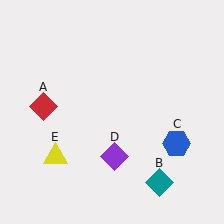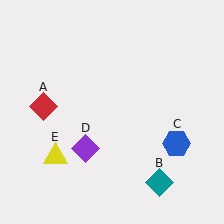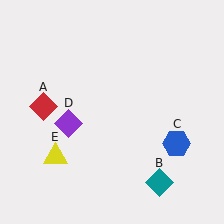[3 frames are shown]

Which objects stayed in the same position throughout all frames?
Red diamond (object A) and teal diamond (object B) and blue hexagon (object C) and yellow triangle (object E) remained stationary.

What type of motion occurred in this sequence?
The purple diamond (object D) rotated clockwise around the center of the scene.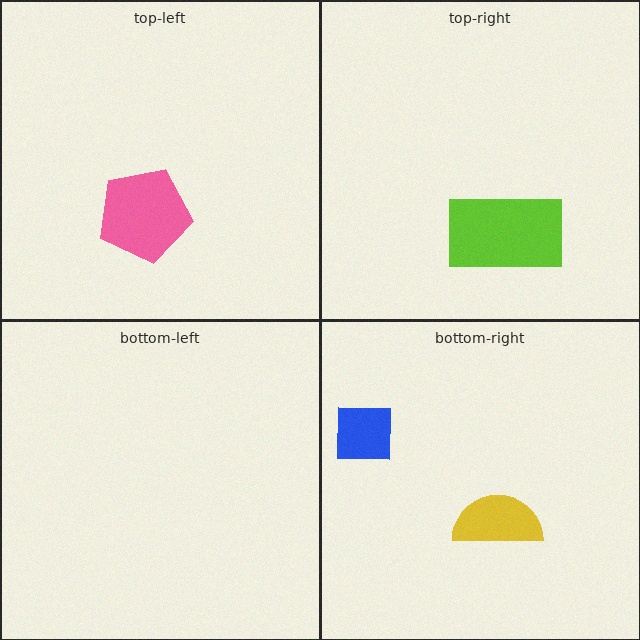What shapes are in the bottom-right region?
The blue square, the yellow semicircle.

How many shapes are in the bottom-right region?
2.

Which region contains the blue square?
The bottom-right region.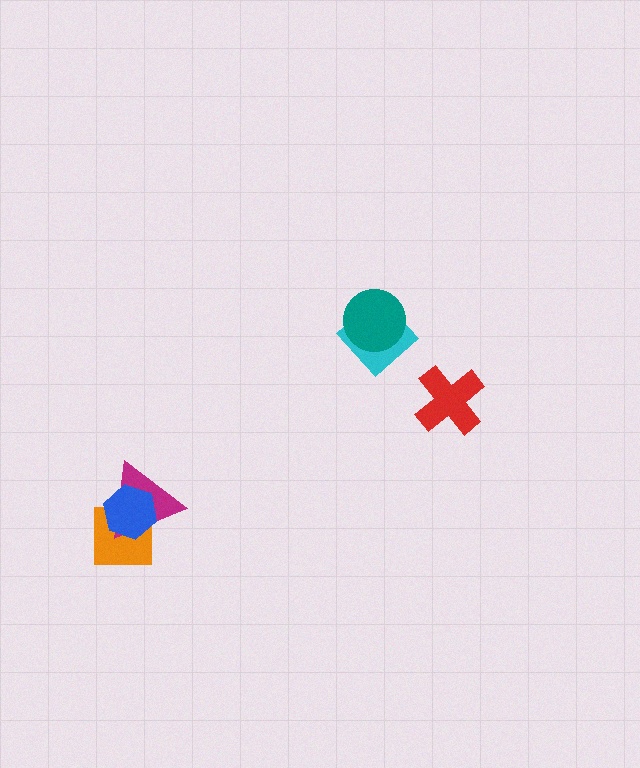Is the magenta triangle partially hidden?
Yes, it is partially covered by another shape.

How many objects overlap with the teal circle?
1 object overlaps with the teal circle.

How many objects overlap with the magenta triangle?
2 objects overlap with the magenta triangle.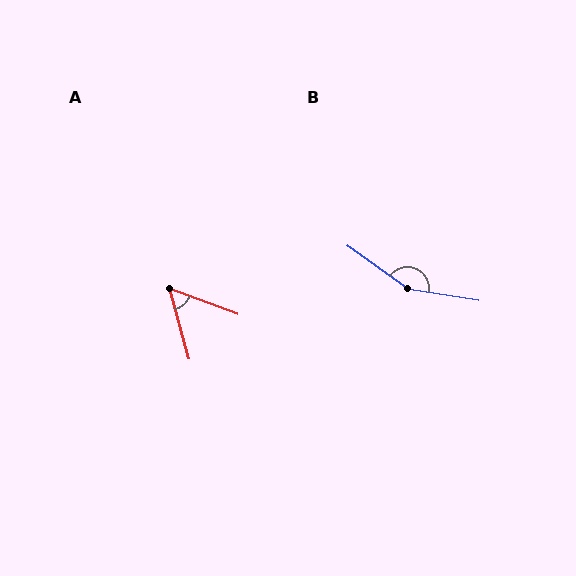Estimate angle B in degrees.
Approximately 154 degrees.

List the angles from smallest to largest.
A (54°), B (154°).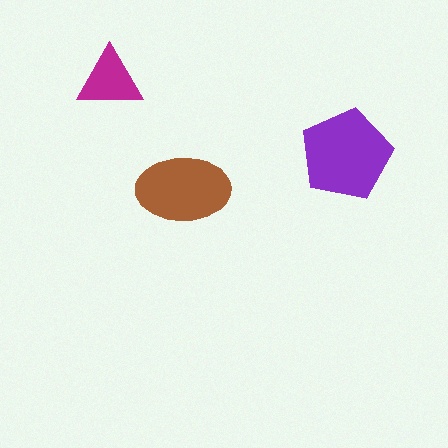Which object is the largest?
The purple pentagon.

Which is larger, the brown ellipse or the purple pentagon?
The purple pentagon.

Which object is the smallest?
The magenta triangle.